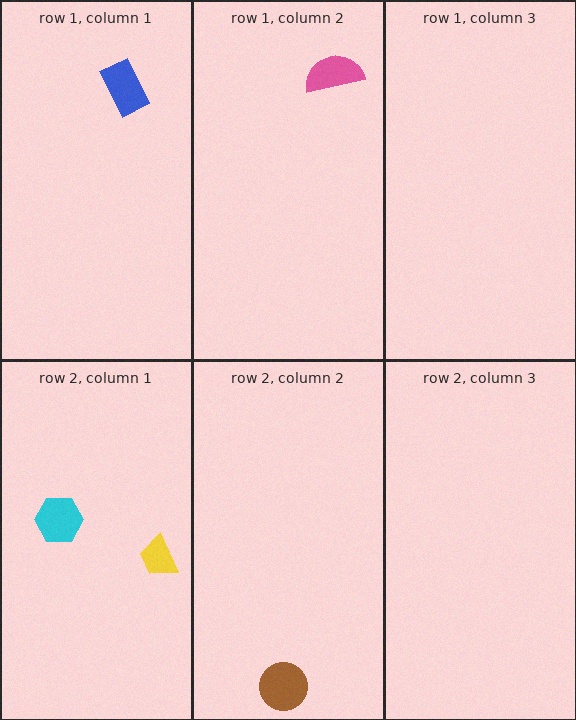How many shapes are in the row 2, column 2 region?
1.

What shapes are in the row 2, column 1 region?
The cyan hexagon, the yellow trapezoid.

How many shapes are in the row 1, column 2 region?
1.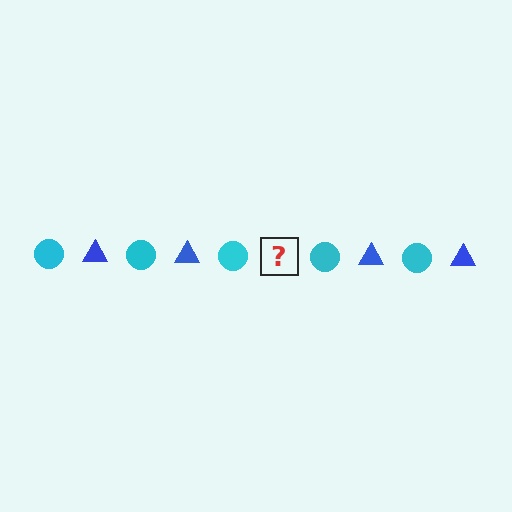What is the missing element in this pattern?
The missing element is a blue triangle.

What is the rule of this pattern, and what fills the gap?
The rule is that the pattern alternates between cyan circle and blue triangle. The gap should be filled with a blue triangle.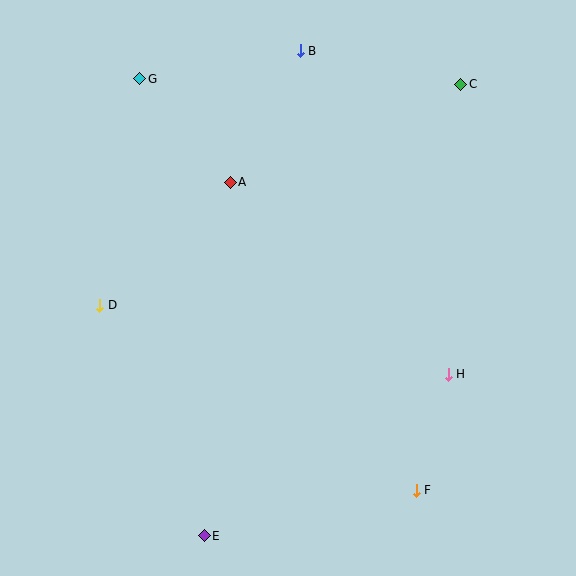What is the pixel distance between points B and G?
The distance between B and G is 163 pixels.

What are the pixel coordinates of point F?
Point F is at (416, 490).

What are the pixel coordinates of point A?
Point A is at (230, 182).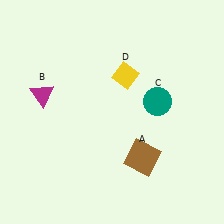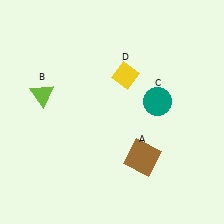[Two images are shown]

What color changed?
The triangle (B) changed from magenta in Image 1 to lime in Image 2.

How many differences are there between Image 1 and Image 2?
There is 1 difference between the two images.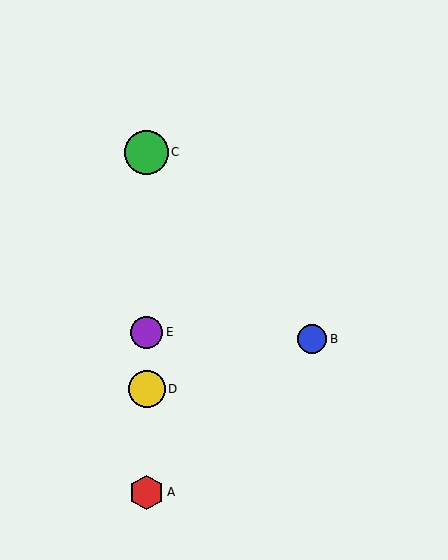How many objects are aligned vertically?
4 objects (A, C, D, E) are aligned vertically.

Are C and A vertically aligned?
Yes, both are at x≈147.